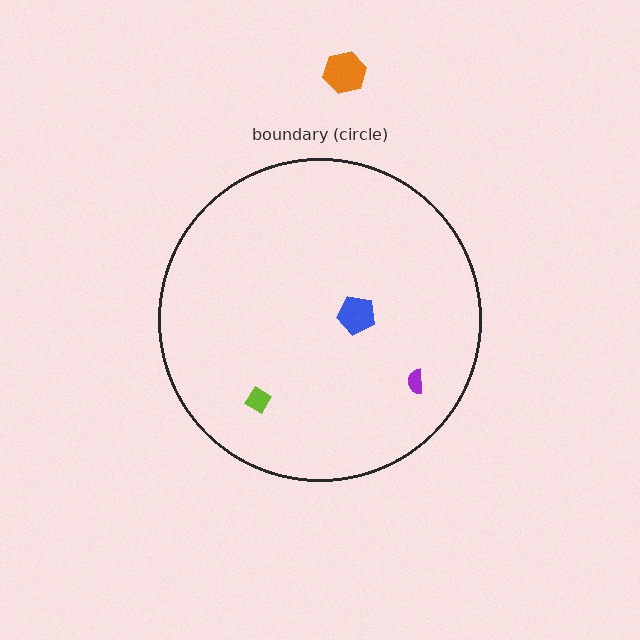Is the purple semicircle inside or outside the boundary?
Inside.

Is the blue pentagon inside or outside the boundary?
Inside.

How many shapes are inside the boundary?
3 inside, 1 outside.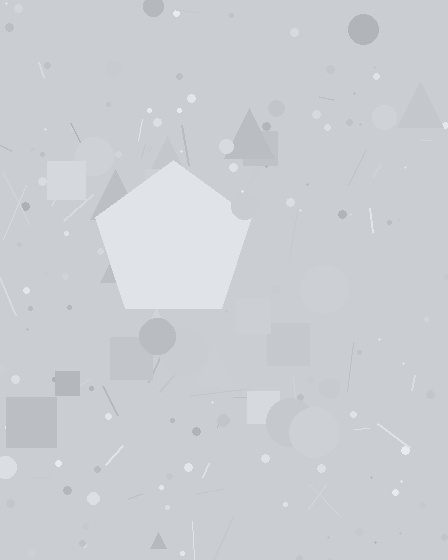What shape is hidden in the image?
A pentagon is hidden in the image.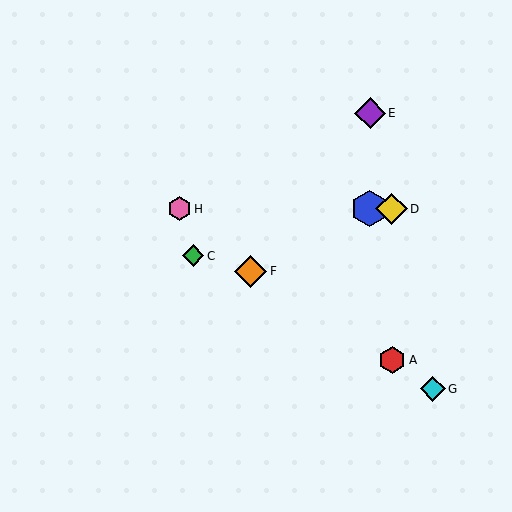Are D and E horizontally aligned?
No, D is at y≈209 and E is at y≈113.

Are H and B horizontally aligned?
Yes, both are at y≈209.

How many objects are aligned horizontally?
3 objects (B, D, H) are aligned horizontally.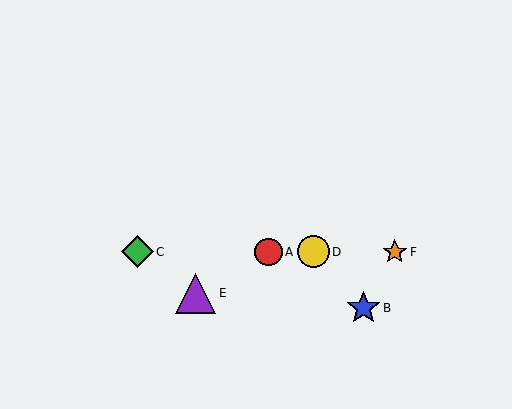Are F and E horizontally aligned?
No, F is at y≈252 and E is at y≈293.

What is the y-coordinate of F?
Object F is at y≈252.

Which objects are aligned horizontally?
Objects A, C, D, F are aligned horizontally.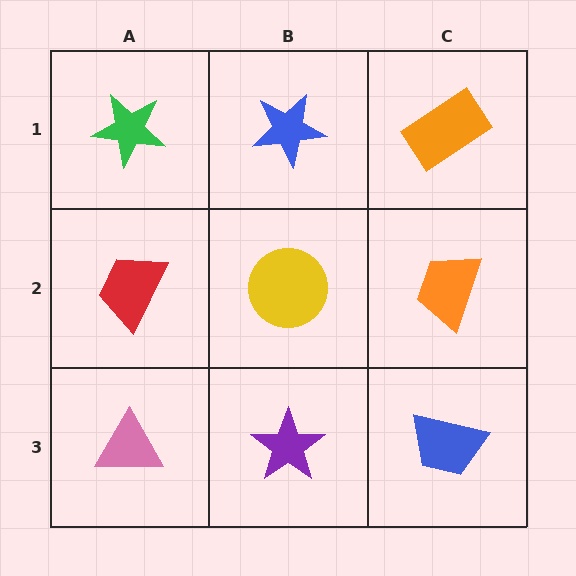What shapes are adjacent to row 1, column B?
A yellow circle (row 2, column B), a green star (row 1, column A), an orange rectangle (row 1, column C).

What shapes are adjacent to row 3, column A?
A red trapezoid (row 2, column A), a purple star (row 3, column B).